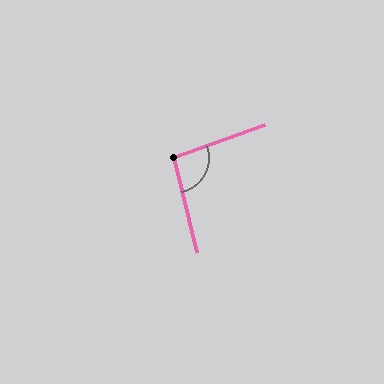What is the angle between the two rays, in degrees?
Approximately 97 degrees.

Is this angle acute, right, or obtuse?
It is obtuse.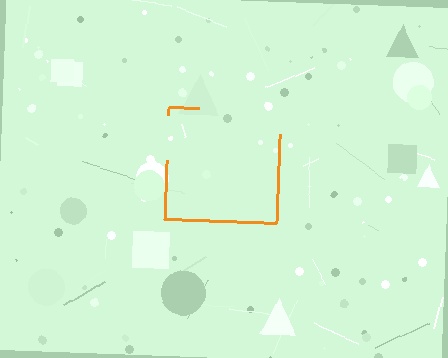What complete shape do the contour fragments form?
The contour fragments form a square.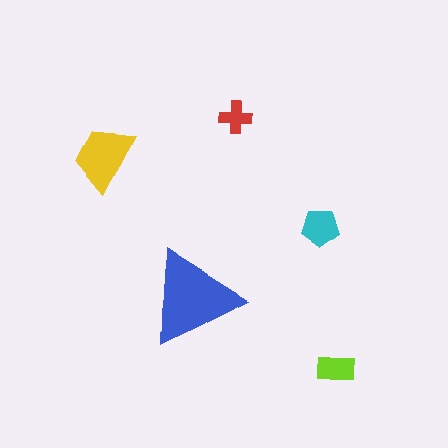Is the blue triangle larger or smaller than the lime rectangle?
Larger.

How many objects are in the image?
There are 5 objects in the image.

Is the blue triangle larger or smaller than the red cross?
Larger.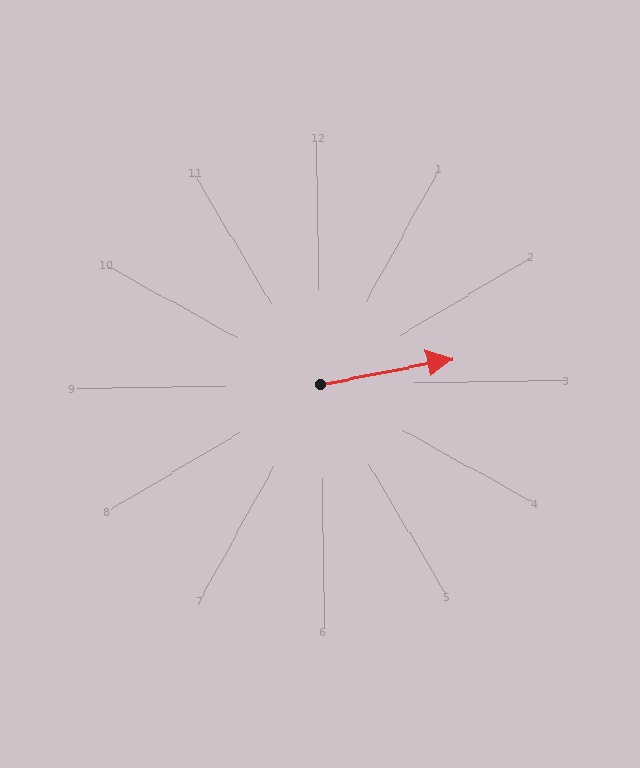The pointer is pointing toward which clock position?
Roughly 3 o'clock.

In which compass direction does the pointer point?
East.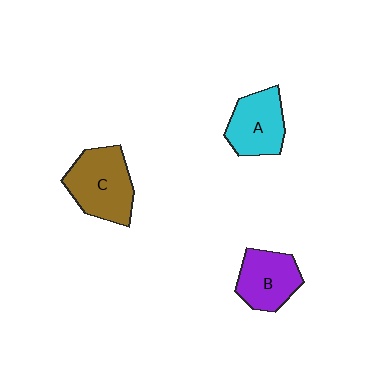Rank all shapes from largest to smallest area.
From largest to smallest: C (brown), A (cyan), B (purple).